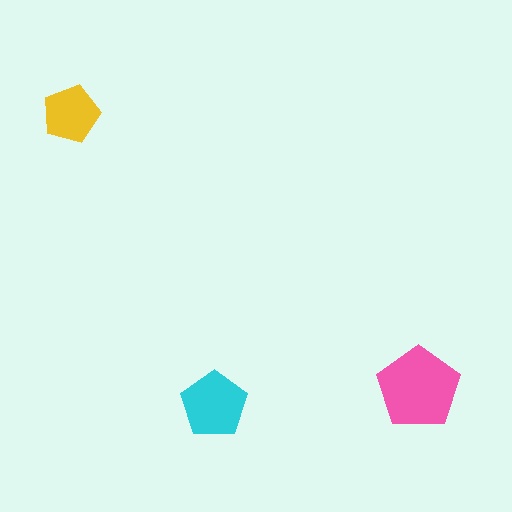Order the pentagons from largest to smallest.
the pink one, the cyan one, the yellow one.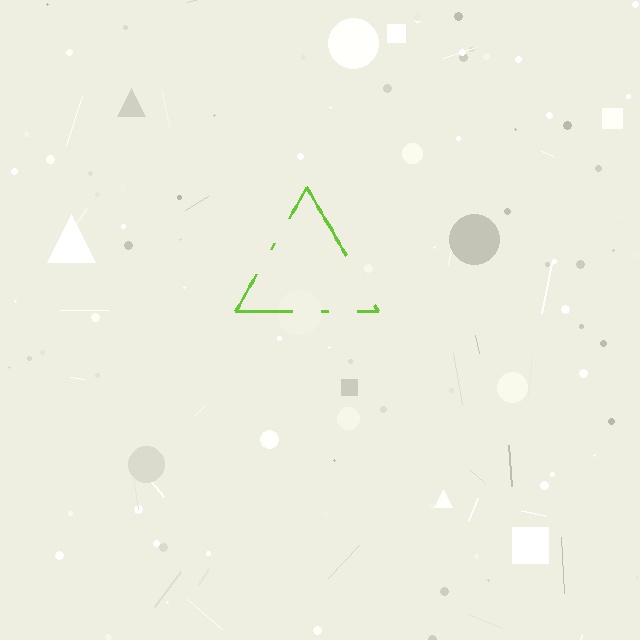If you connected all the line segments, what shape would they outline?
They would outline a triangle.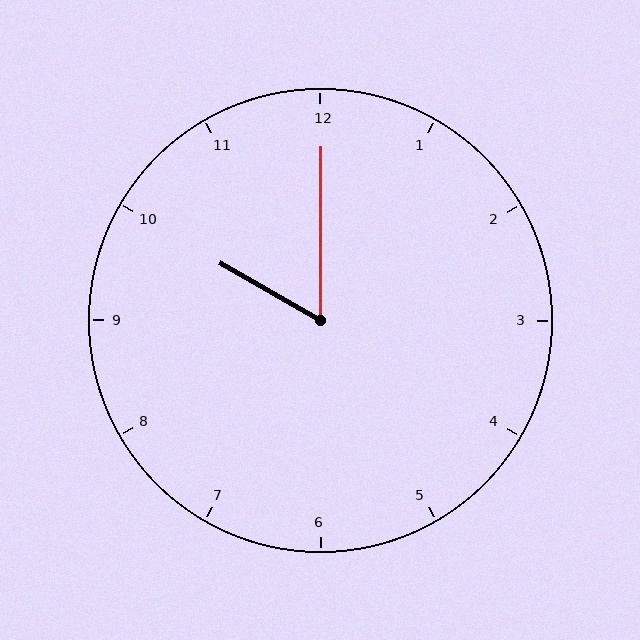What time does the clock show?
10:00.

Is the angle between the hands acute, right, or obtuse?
It is acute.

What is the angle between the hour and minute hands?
Approximately 60 degrees.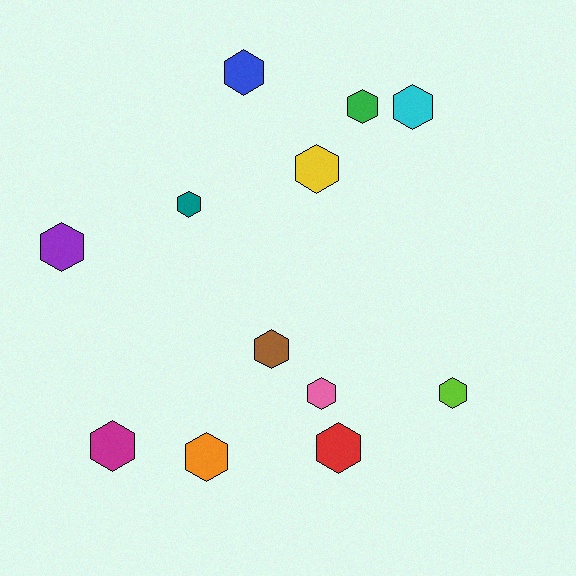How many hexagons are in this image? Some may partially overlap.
There are 12 hexagons.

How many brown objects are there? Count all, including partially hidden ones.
There is 1 brown object.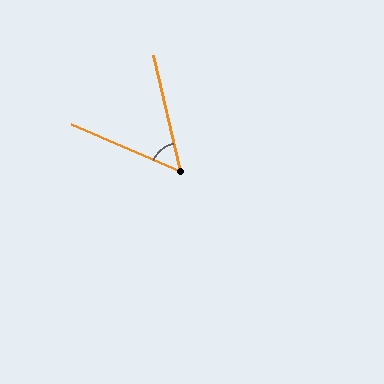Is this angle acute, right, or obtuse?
It is acute.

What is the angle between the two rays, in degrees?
Approximately 54 degrees.